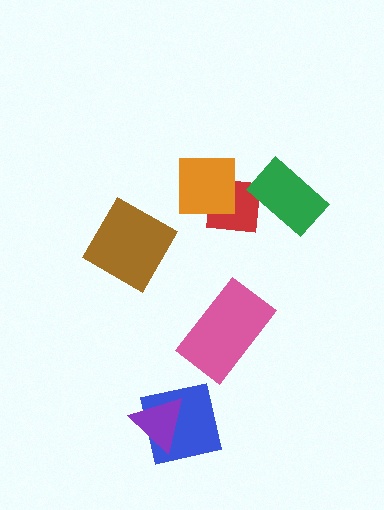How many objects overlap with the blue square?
1 object overlaps with the blue square.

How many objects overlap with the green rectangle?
1 object overlaps with the green rectangle.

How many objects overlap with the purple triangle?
1 object overlaps with the purple triangle.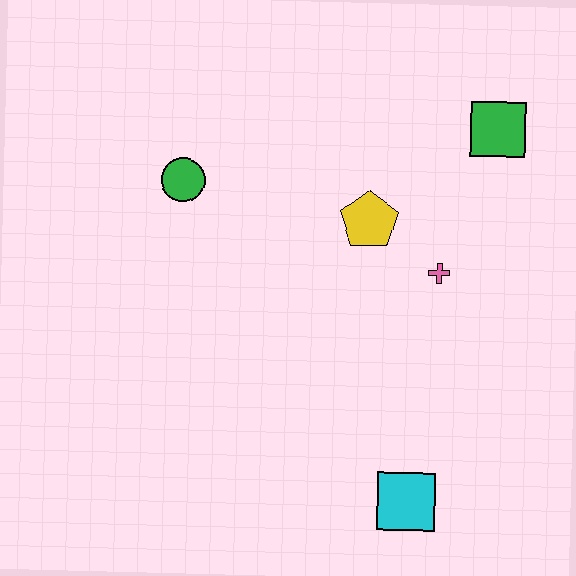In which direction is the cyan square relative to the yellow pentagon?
The cyan square is below the yellow pentagon.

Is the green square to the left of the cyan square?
No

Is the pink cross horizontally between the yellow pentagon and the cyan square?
No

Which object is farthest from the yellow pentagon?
The cyan square is farthest from the yellow pentagon.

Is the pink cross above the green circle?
No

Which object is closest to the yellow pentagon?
The pink cross is closest to the yellow pentagon.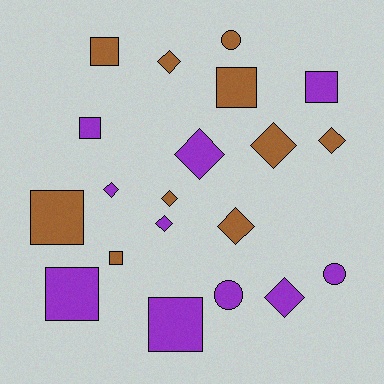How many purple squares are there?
There are 4 purple squares.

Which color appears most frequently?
Brown, with 10 objects.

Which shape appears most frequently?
Diamond, with 9 objects.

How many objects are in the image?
There are 20 objects.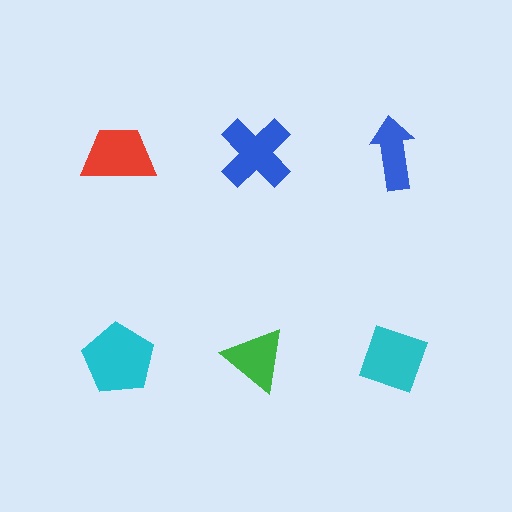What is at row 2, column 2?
A green triangle.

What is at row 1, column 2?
A blue cross.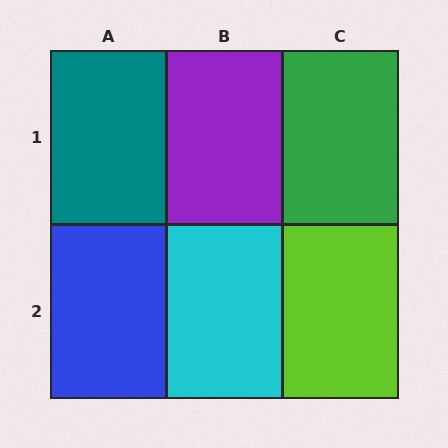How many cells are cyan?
1 cell is cyan.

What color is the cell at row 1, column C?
Green.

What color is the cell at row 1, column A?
Teal.